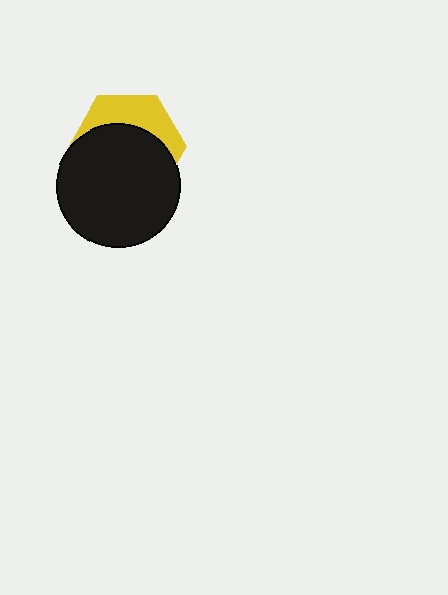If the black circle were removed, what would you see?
You would see the complete yellow hexagon.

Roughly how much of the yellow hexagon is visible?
A small part of it is visible (roughly 35%).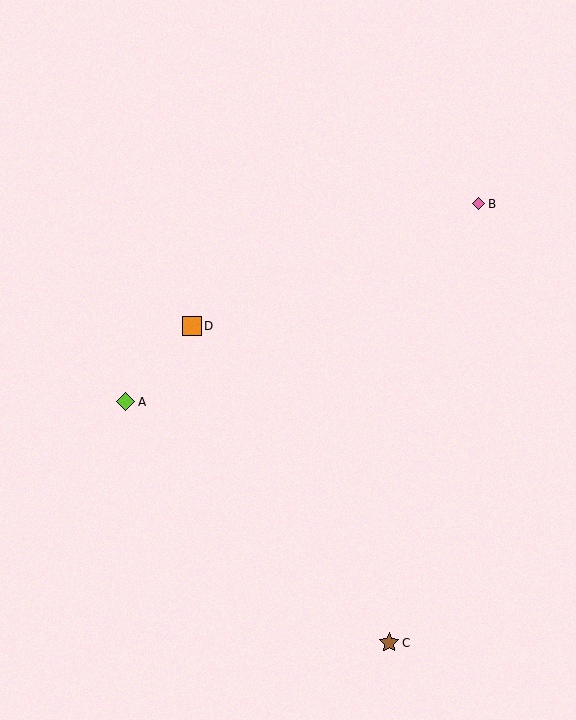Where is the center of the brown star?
The center of the brown star is at (389, 643).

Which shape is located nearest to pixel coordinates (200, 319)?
The orange square (labeled D) at (192, 326) is nearest to that location.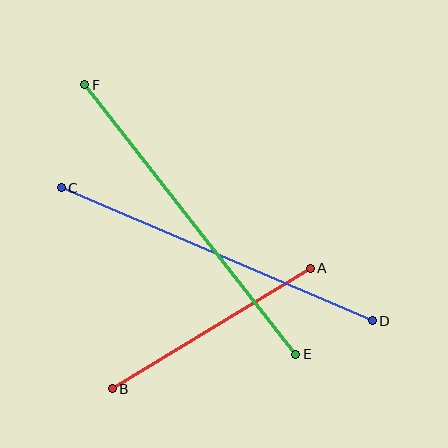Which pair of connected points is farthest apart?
Points E and F are farthest apart.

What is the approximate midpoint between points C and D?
The midpoint is at approximately (217, 254) pixels.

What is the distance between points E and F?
The distance is approximately 342 pixels.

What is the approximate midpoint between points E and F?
The midpoint is at approximately (190, 219) pixels.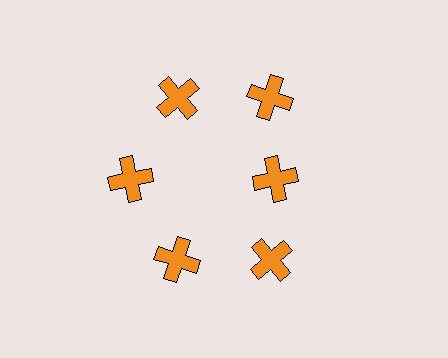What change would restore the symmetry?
The symmetry would be restored by moving it outward, back onto the ring so that all 6 crosses sit at equal angles and equal distance from the center.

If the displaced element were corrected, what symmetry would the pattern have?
It would have 6-fold rotational symmetry — the pattern would map onto itself every 60 degrees.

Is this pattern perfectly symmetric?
No. The 6 orange crosses are arranged in a ring, but one element near the 3 o'clock position is pulled inward toward the center, breaking the 6-fold rotational symmetry.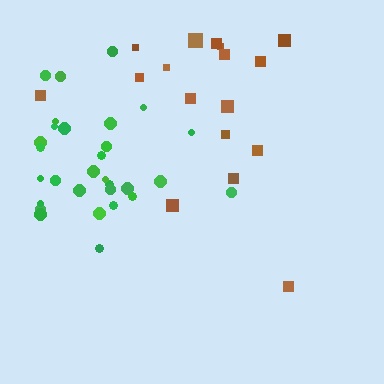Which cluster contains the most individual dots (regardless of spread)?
Green (30).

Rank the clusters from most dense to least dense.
green, brown.